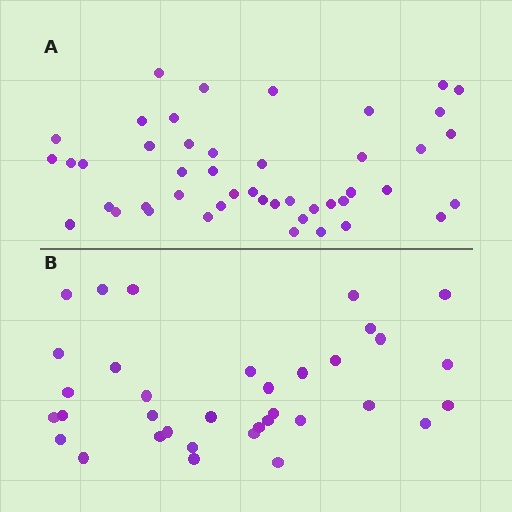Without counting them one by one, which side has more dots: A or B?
Region A (the top region) has more dots.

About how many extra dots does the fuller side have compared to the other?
Region A has roughly 12 or so more dots than region B.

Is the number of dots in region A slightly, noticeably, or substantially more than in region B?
Region A has noticeably more, but not dramatically so. The ratio is roughly 1.3 to 1.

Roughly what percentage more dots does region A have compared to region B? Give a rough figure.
About 30% more.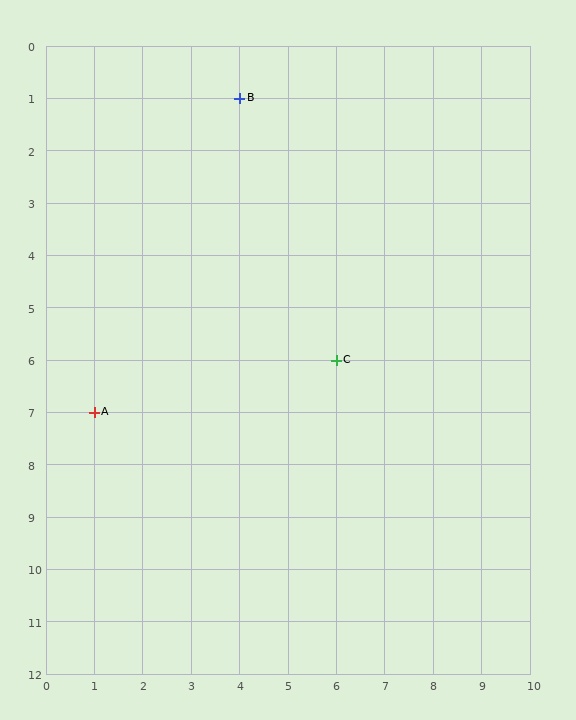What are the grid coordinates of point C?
Point C is at grid coordinates (6, 6).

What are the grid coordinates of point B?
Point B is at grid coordinates (4, 1).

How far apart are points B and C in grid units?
Points B and C are 2 columns and 5 rows apart (about 5.4 grid units diagonally).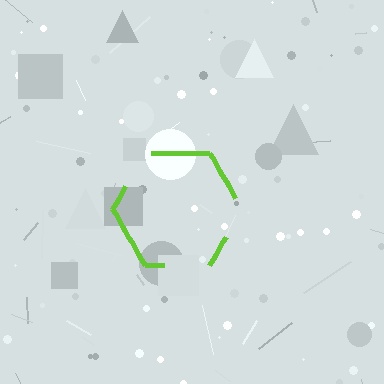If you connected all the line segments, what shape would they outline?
They would outline a hexagon.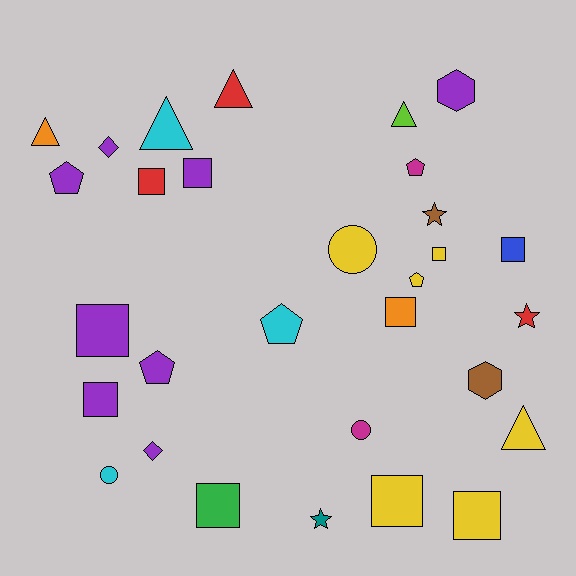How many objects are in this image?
There are 30 objects.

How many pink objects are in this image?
There are no pink objects.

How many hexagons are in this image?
There are 2 hexagons.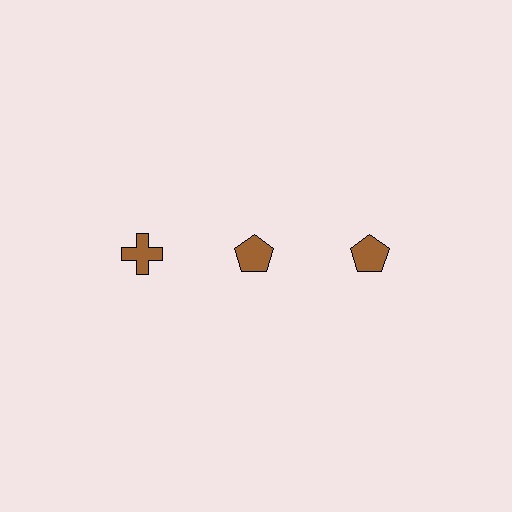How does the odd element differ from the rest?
It has a different shape: cross instead of pentagon.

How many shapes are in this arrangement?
There are 3 shapes arranged in a grid pattern.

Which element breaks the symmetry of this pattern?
The brown cross in the top row, leftmost column breaks the symmetry. All other shapes are brown pentagons.